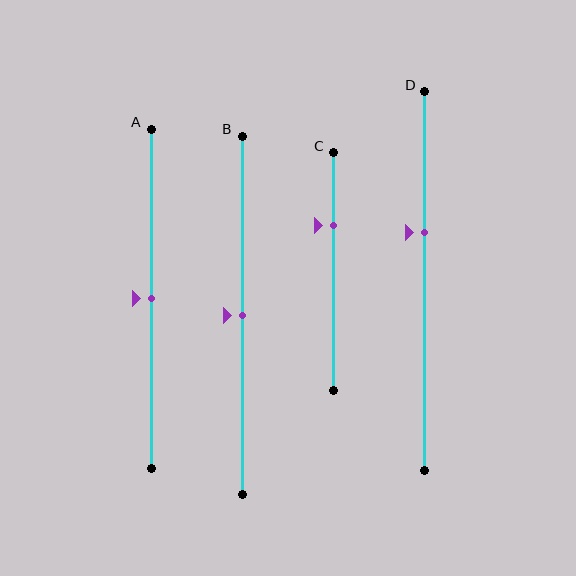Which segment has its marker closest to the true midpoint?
Segment A has its marker closest to the true midpoint.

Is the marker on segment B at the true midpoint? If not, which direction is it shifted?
Yes, the marker on segment B is at the true midpoint.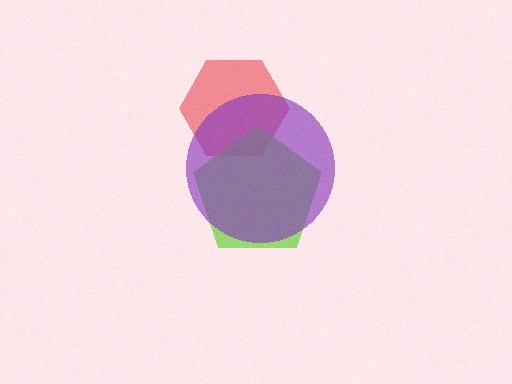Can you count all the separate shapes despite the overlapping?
Yes, there are 3 separate shapes.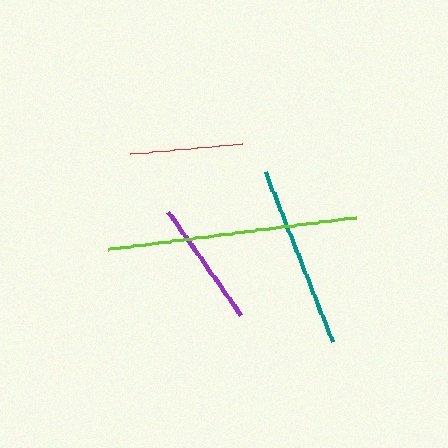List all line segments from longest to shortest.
From longest to shortest: lime, teal, purple, red.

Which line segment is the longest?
The lime line is the longest at approximately 250 pixels.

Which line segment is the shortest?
The red line is the shortest at approximately 114 pixels.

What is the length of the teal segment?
The teal segment is approximately 183 pixels long.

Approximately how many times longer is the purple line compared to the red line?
The purple line is approximately 1.1 times the length of the red line.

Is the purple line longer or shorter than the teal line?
The teal line is longer than the purple line.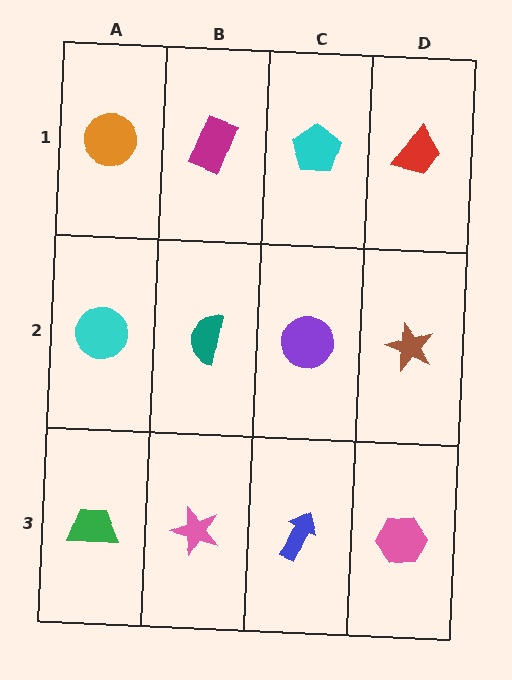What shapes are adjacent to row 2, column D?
A red trapezoid (row 1, column D), a pink hexagon (row 3, column D), a purple circle (row 2, column C).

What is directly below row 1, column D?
A brown star.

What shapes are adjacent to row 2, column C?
A cyan pentagon (row 1, column C), a blue arrow (row 3, column C), a teal semicircle (row 2, column B), a brown star (row 2, column D).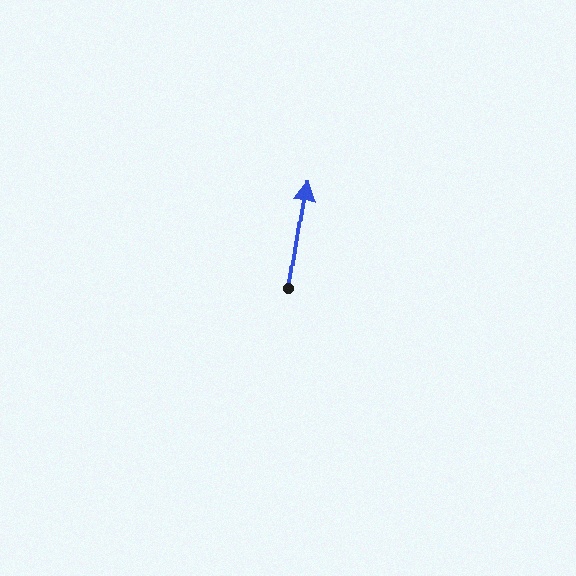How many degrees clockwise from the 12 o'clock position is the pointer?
Approximately 9 degrees.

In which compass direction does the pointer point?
North.